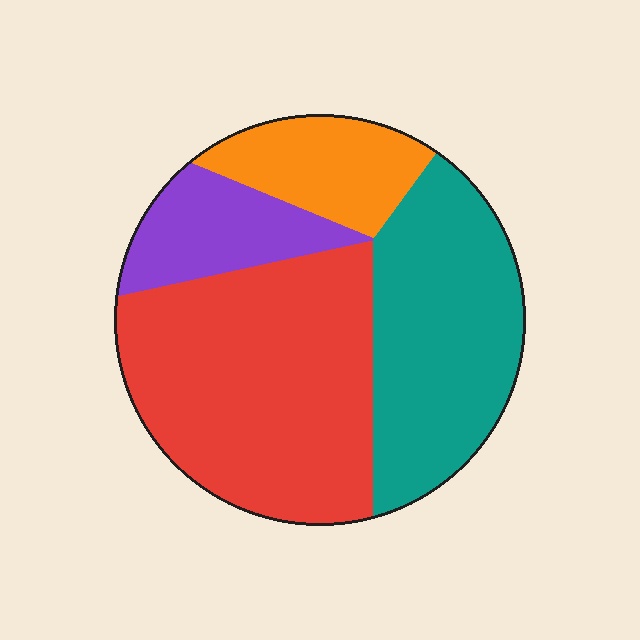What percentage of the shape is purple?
Purple covers about 15% of the shape.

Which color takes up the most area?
Red, at roughly 45%.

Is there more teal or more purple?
Teal.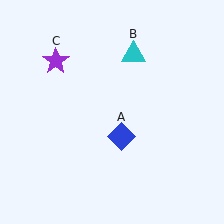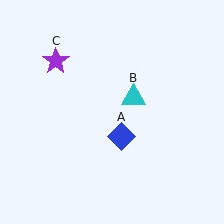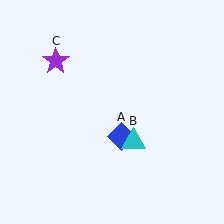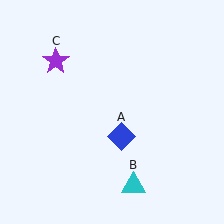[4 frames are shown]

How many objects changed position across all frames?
1 object changed position: cyan triangle (object B).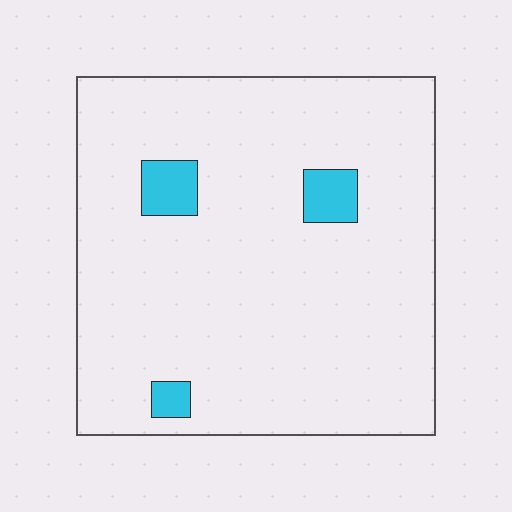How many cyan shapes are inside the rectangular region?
3.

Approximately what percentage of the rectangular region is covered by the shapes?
Approximately 5%.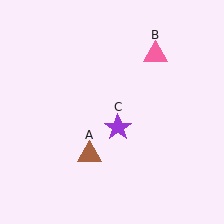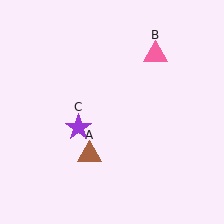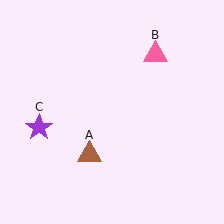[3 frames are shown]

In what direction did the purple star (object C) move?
The purple star (object C) moved left.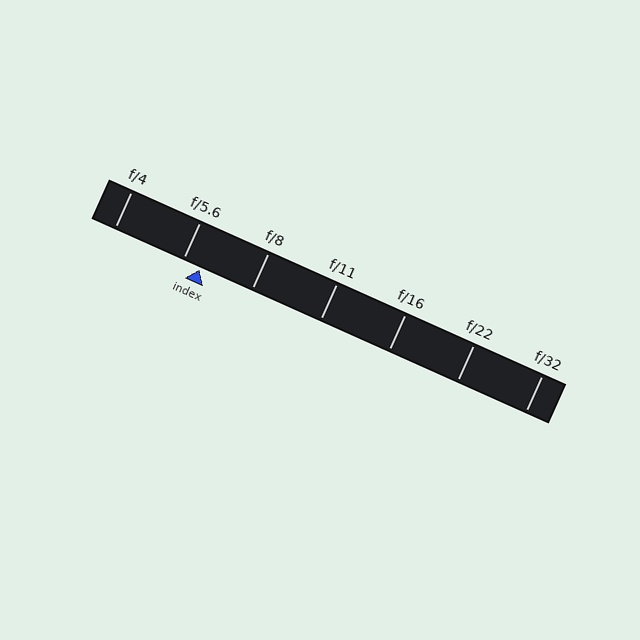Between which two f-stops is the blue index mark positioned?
The index mark is between f/5.6 and f/8.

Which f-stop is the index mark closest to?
The index mark is closest to f/5.6.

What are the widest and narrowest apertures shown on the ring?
The widest aperture shown is f/4 and the narrowest is f/32.